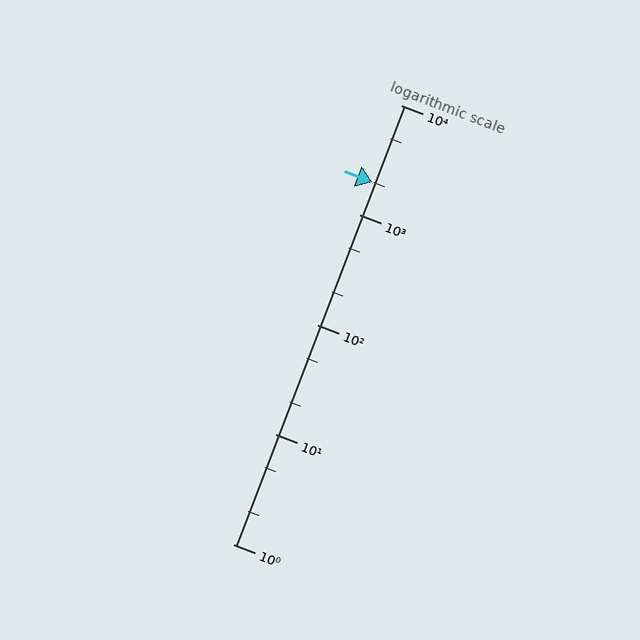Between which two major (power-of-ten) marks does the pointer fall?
The pointer is between 1000 and 10000.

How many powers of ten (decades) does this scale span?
The scale spans 4 decades, from 1 to 10000.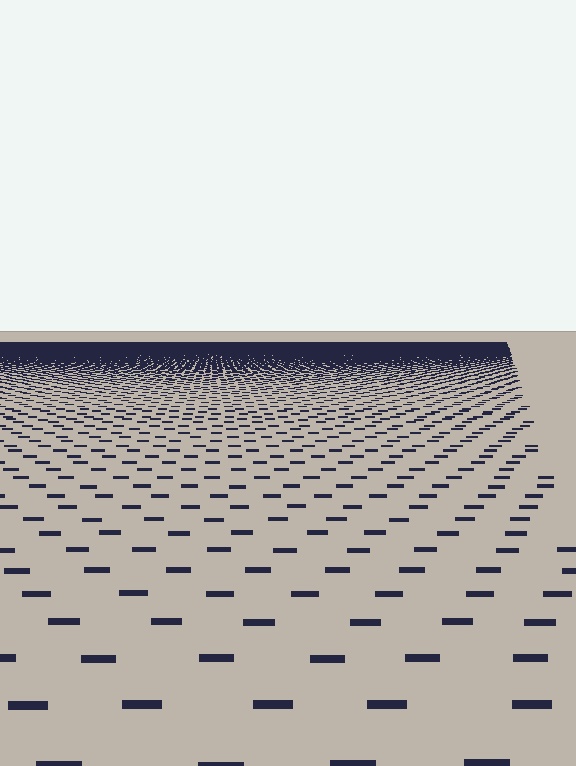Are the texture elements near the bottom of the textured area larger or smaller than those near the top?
Larger. Near the bottom, elements are closer to the viewer and appear at a bigger on-screen size.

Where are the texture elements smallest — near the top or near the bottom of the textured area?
Near the top.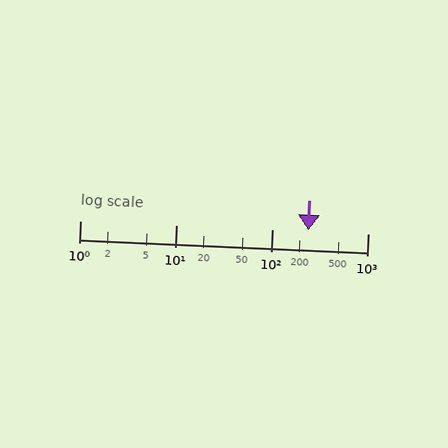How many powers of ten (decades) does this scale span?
The scale spans 3 decades, from 1 to 1000.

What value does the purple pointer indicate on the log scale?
The pointer indicates approximately 240.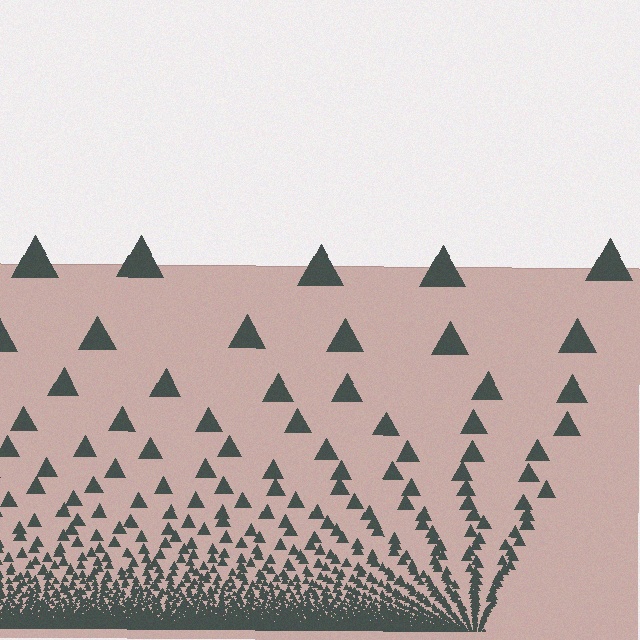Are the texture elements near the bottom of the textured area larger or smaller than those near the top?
Smaller. The gradient is inverted — elements near the bottom are smaller and denser.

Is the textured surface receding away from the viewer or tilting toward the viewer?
The surface appears to tilt toward the viewer. Texture elements get larger and sparser toward the top.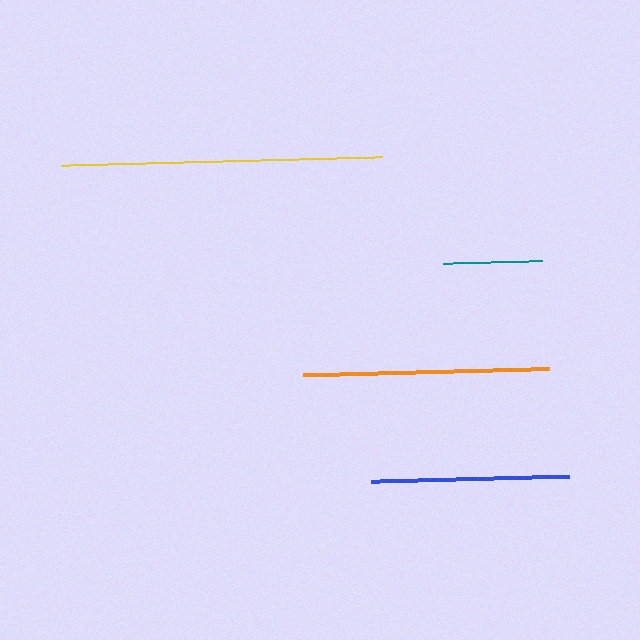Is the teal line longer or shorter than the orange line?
The orange line is longer than the teal line.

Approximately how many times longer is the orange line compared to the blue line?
The orange line is approximately 1.2 times the length of the blue line.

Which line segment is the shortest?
The teal line is the shortest at approximately 99 pixels.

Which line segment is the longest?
The yellow line is the longest at approximately 322 pixels.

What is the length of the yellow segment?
The yellow segment is approximately 322 pixels long.